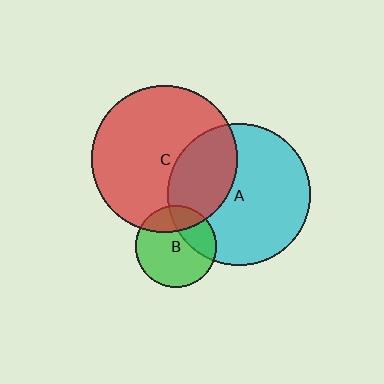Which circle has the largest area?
Circle C (red).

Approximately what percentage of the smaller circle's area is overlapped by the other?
Approximately 30%.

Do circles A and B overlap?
Yes.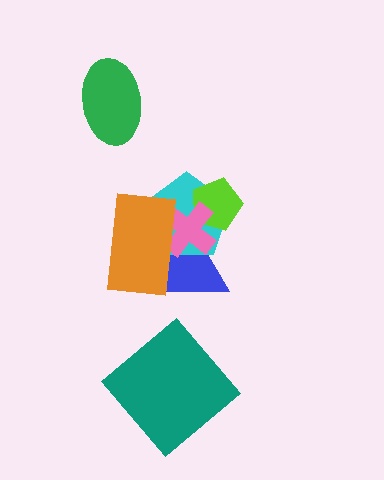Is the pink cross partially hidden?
Yes, it is partially covered by another shape.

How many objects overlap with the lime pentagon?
2 objects overlap with the lime pentagon.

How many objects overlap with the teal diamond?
0 objects overlap with the teal diamond.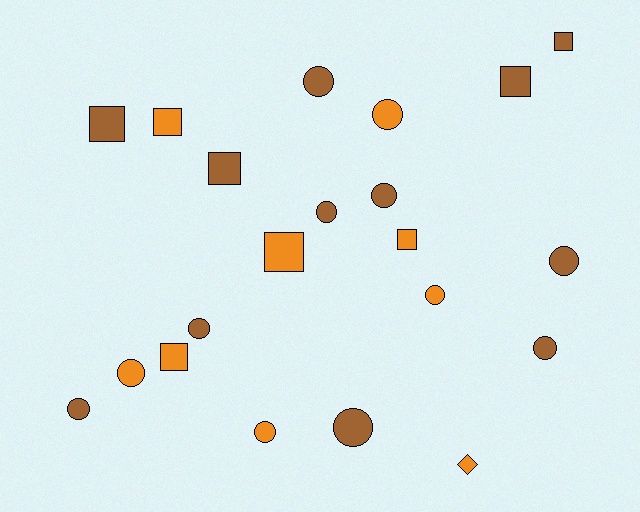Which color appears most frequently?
Brown, with 12 objects.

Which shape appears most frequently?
Circle, with 12 objects.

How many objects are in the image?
There are 21 objects.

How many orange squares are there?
There are 4 orange squares.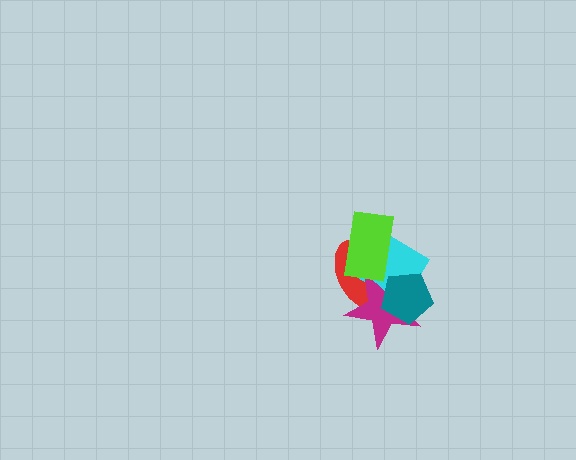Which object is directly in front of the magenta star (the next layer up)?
The teal pentagon is directly in front of the magenta star.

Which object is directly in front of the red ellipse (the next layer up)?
The cyan diamond is directly in front of the red ellipse.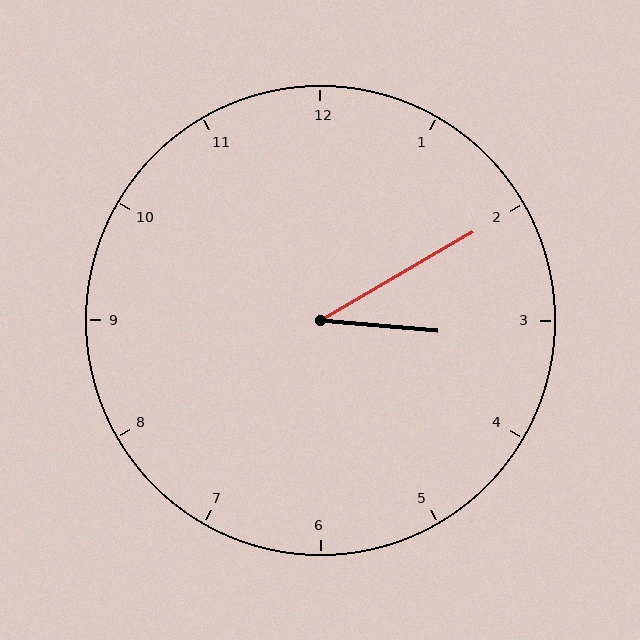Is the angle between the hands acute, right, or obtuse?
It is acute.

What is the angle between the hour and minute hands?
Approximately 35 degrees.